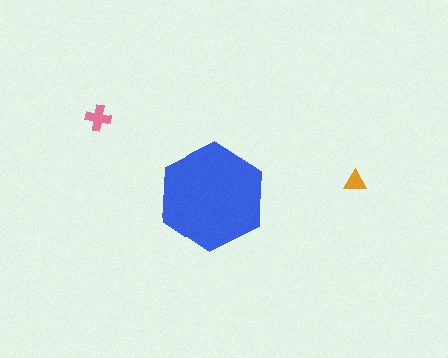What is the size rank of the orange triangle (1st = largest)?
3rd.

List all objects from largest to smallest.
The blue hexagon, the pink cross, the orange triangle.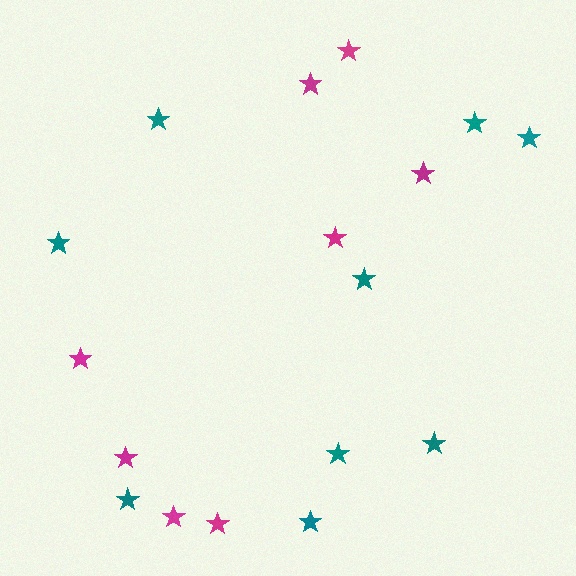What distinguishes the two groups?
There are 2 groups: one group of magenta stars (8) and one group of teal stars (9).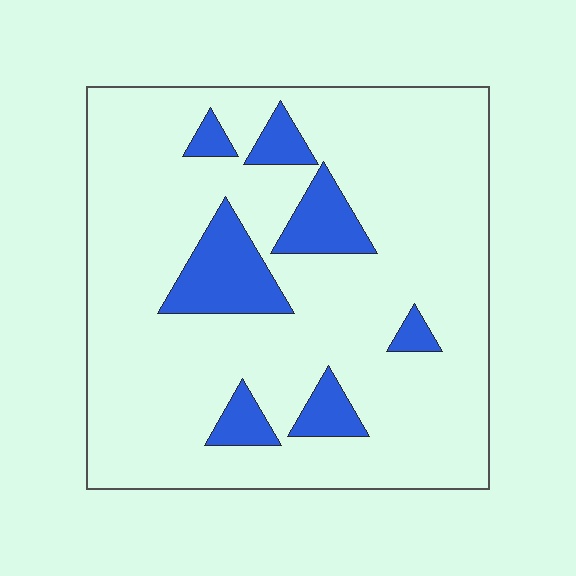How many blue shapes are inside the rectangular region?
7.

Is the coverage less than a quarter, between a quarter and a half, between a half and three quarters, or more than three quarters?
Less than a quarter.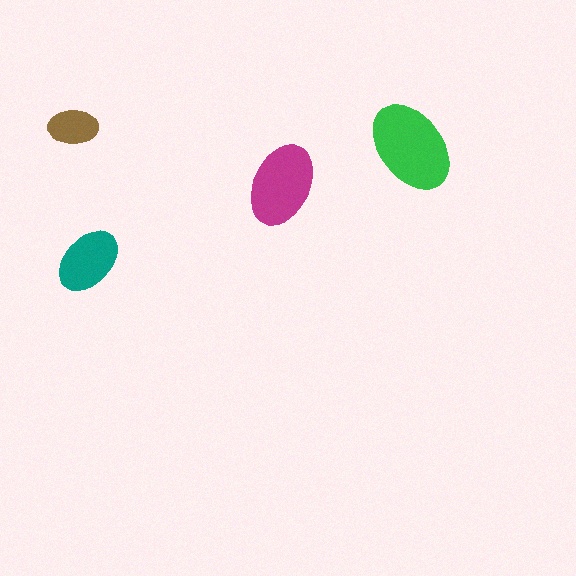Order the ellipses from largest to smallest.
the green one, the magenta one, the teal one, the brown one.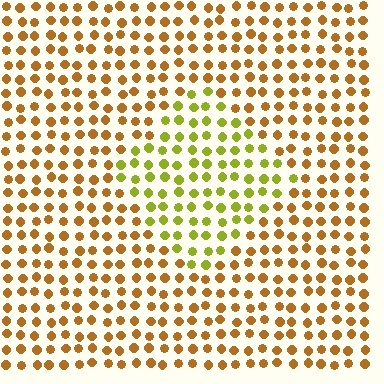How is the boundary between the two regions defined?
The boundary is defined purely by a slight shift in hue (about 43 degrees). Spacing, size, and orientation are identical on both sides.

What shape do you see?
I see a diamond.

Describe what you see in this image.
The image is filled with small brown elements in a uniform arrangement. A diamond-shaped region is visible where the elements are tinted to a slightly different hue, forming a subtle color boundary.